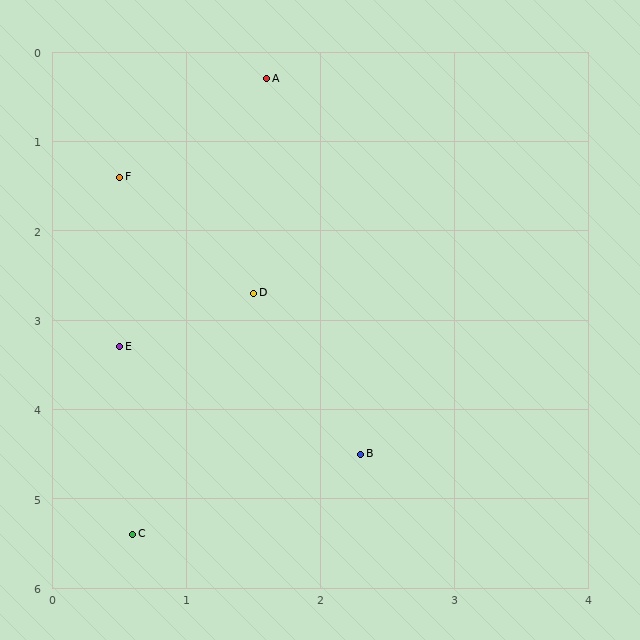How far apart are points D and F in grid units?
Points D and F are about 1.6 grid units apart.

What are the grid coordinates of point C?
Point C is at approximately (0.6, 5.4).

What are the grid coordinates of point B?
Point B is at approximately (2.3, 4.5).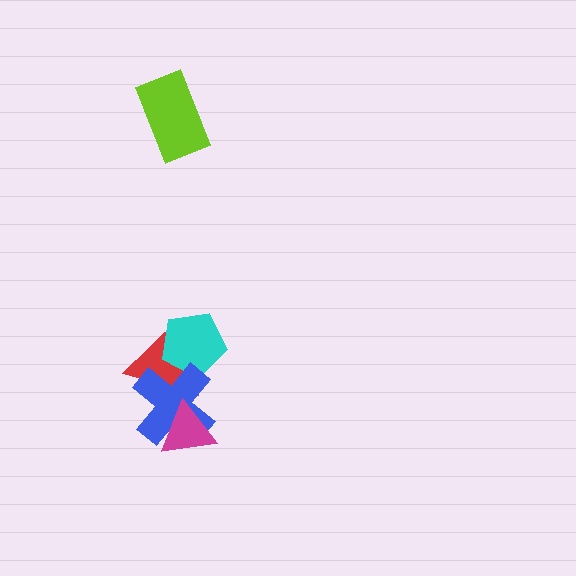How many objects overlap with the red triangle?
2 objects overlap with the red triangle.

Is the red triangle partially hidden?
Yes, it is partially covered by another shape.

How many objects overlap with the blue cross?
3 objects overlap with the blue cross.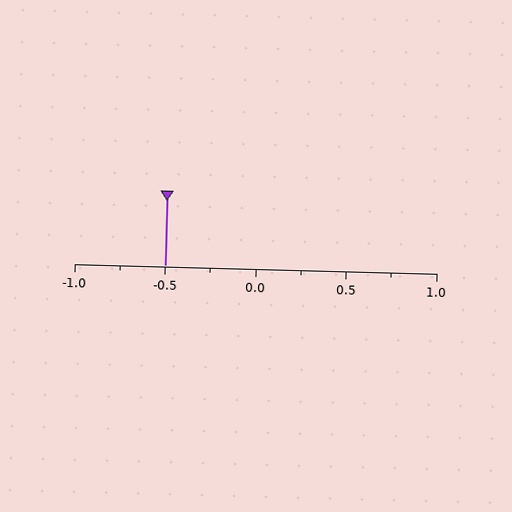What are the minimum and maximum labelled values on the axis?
The axis runs from -1.0 to 1.0.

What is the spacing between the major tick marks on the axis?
The major ticks are spaced 0.5 apart.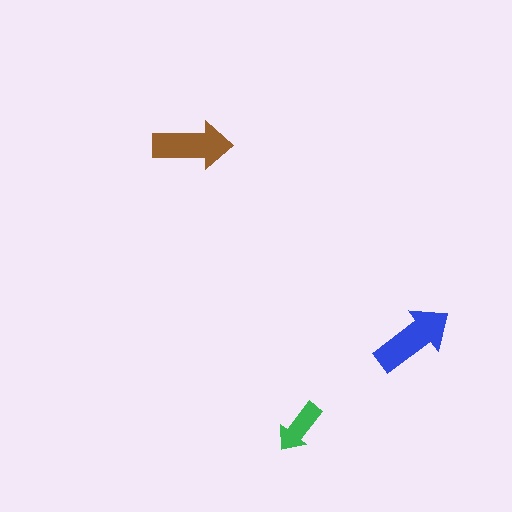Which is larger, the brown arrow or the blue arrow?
The blue one.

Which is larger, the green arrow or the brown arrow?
The brown one.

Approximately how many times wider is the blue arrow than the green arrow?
About 1.5 times wider.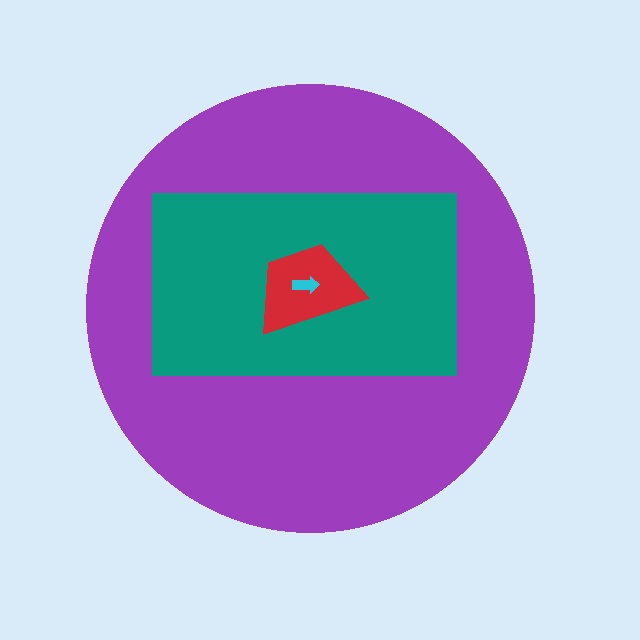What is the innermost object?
The cyan arrow.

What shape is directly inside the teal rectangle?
The red trapezoid.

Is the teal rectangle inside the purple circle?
Yes.